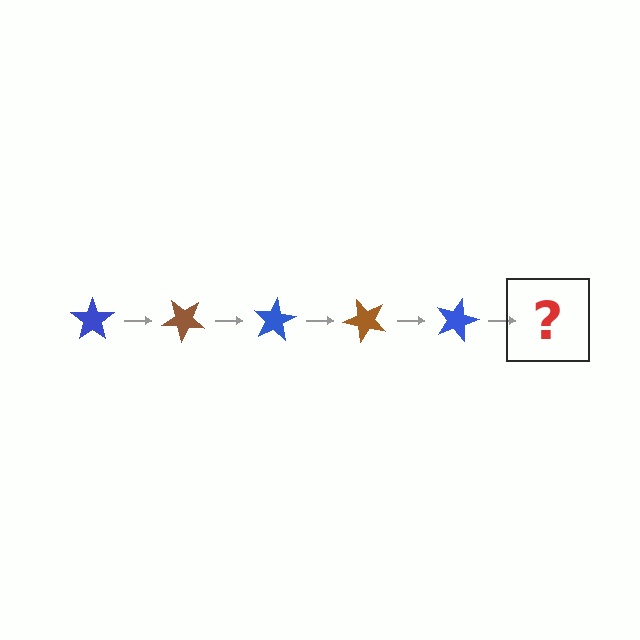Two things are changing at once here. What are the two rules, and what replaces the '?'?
The two rules are that it rotates 40 degrees each step and the color cycles through blue and brown. The '?' should be a brown star, rotated 200 degrees from the start.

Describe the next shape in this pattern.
It should be a brown star, rotated 200 degrees from the start.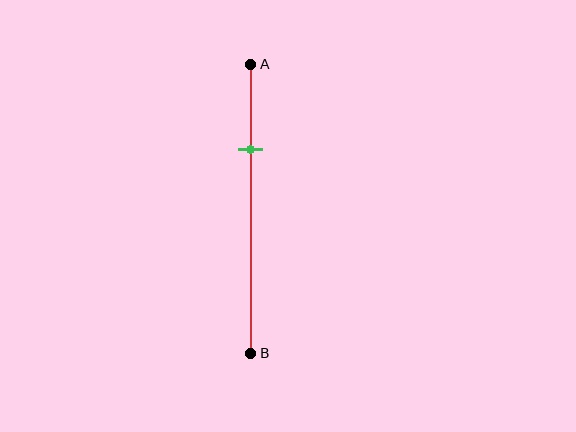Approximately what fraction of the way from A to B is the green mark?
The green mark is approximately 30% of the way from A to B.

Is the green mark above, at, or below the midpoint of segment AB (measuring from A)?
The green mark is above the midpoint of segment AB.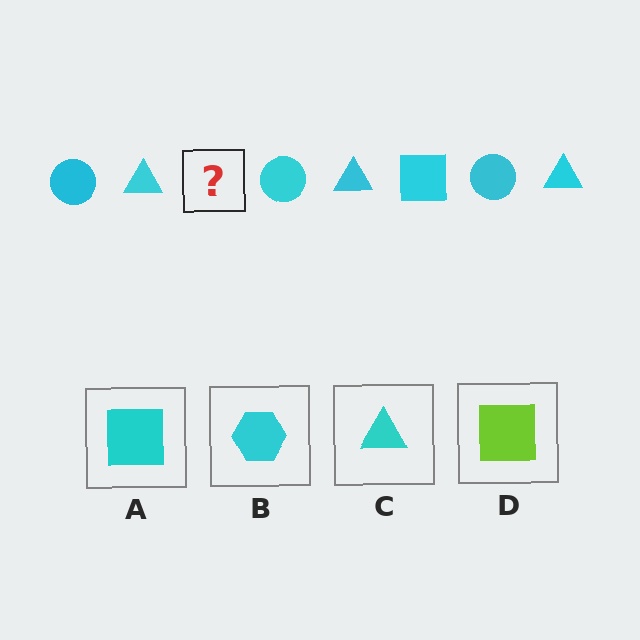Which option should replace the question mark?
Option A.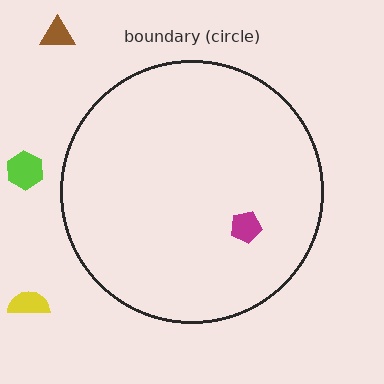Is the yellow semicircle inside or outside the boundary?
Outside.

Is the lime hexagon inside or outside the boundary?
Outside.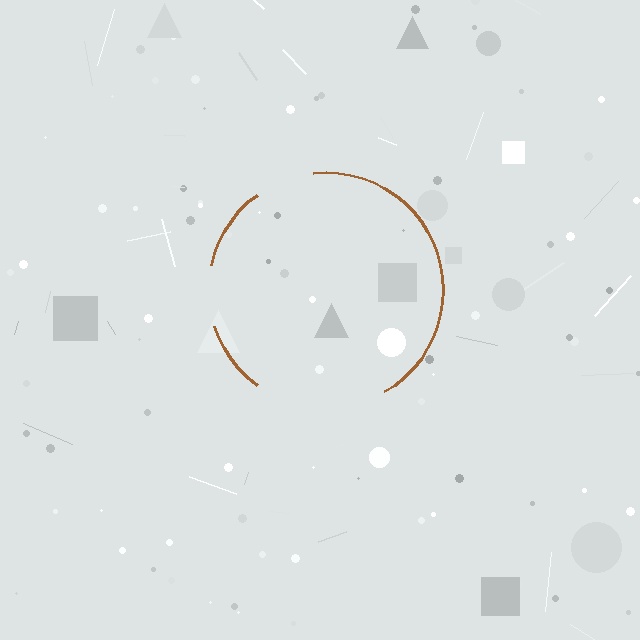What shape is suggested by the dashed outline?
The dashed outline suggests a circle.